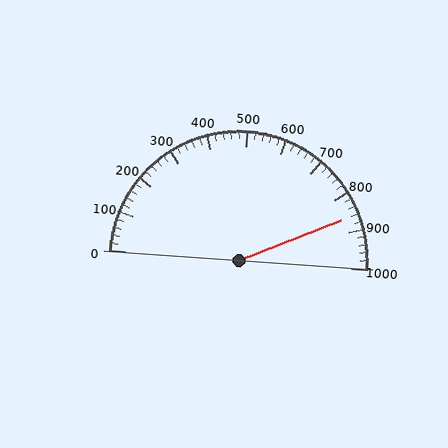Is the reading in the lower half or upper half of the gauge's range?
The reading is in the upper half of the range (0 to 1000).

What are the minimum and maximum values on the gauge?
The gauge ranges from 0 to 1000.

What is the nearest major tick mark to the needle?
The nearest major tick mark is 900.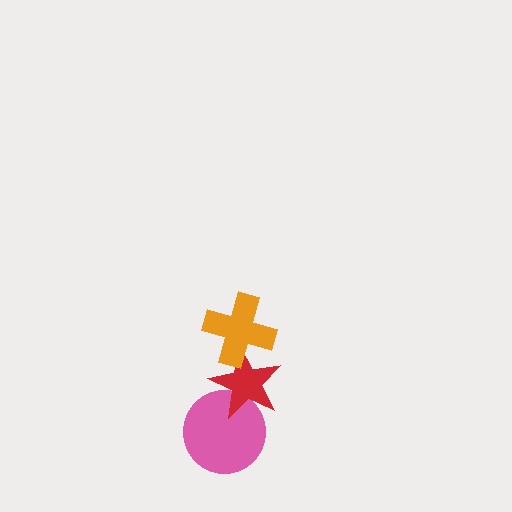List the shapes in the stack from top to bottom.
From top to bottom: the orange cross, the red star, the pink circle.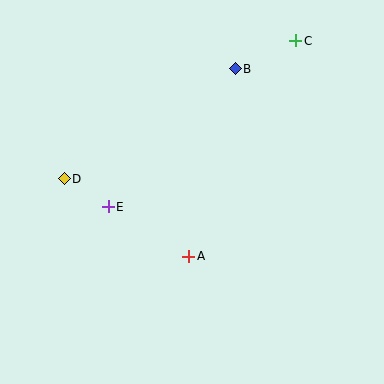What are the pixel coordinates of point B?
Point B is at (235, 69).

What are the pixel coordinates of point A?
Point A is at (189, 256).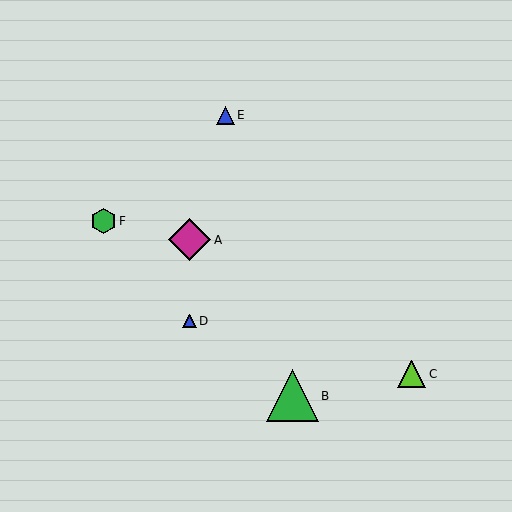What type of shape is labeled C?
Shape C is a lime triangle.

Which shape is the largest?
The green triangle (labeled B) is the largest.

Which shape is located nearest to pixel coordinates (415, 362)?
The lime triangle (labeled C) at (412, 374) is nearest to that location.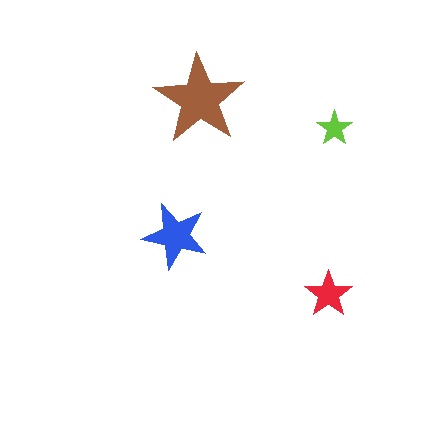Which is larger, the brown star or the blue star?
The brown one.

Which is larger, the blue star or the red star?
The blue one.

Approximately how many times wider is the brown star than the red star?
About 2 times wider.